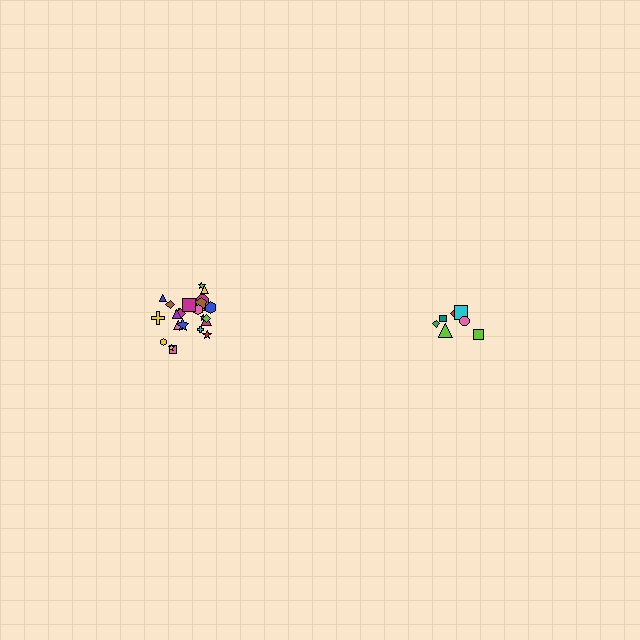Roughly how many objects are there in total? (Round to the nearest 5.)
Roughly 30 objects in total.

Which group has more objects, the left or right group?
The left group.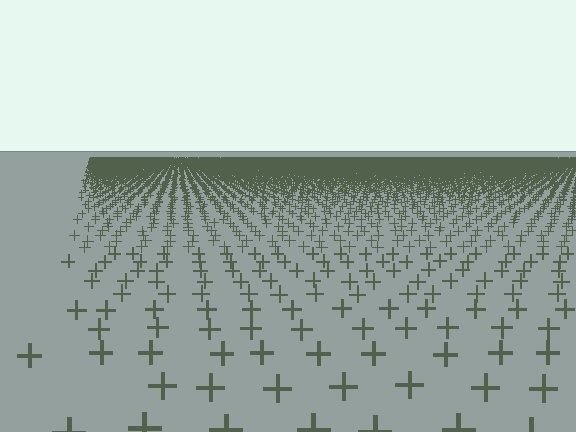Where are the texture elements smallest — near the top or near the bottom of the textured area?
Near the top.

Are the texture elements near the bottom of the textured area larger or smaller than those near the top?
Larger. Near the bottom, elements are closer to the viewer and appear at a bigger on-screen size.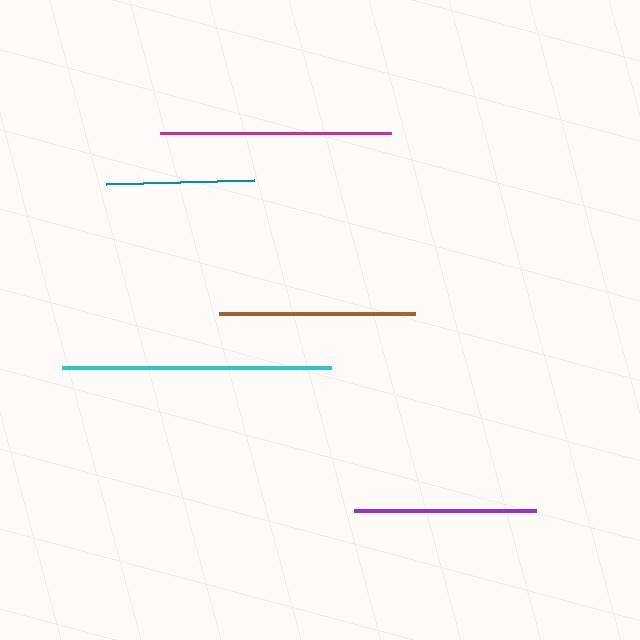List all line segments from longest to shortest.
From longest to shortest: cyan, magenta, brown, purple, teal.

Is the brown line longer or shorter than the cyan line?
The cyan line is longer than the brown line.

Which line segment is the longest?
The cyan line is the longest at approximately 270 pixels.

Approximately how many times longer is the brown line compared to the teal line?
The brown line is approximately 1.3 times the length of the teal line.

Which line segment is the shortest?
The teal line is the shortest at approximately 149 pixels.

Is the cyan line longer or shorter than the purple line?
The cyan line is longer than the purple line.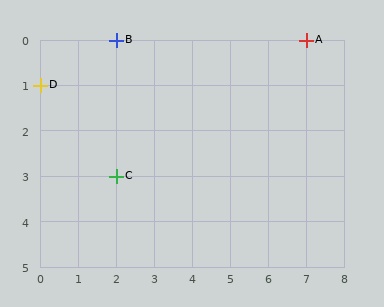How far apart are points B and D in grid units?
Points B and D are 2 columns and 1 row apart (about 2.2 grid units diagonally).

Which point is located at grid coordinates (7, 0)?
Point A is at (7, 0).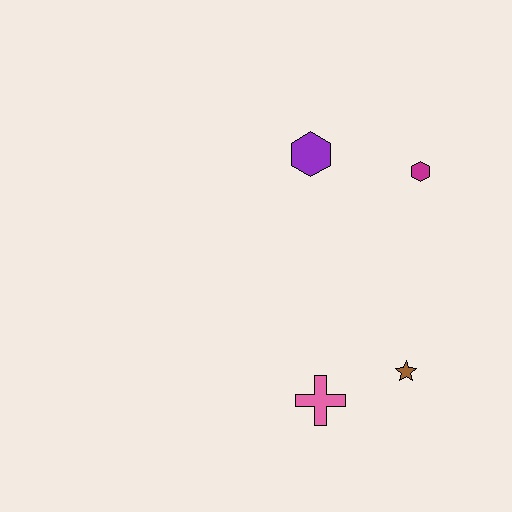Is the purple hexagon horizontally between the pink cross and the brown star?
No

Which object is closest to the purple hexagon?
The magenta hexagon is closest to the purple hexagon.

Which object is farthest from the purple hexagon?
The pink cross is farthest from the purple hexagon.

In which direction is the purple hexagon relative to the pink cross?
The purple hexagon is above the pink cross.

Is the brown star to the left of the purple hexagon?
No